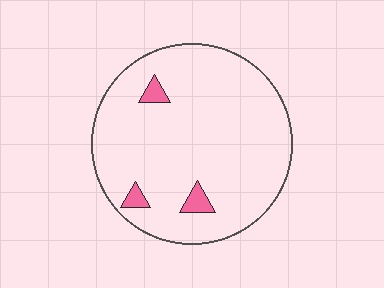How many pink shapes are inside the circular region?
3.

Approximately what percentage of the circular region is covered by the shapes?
Approximately 5%.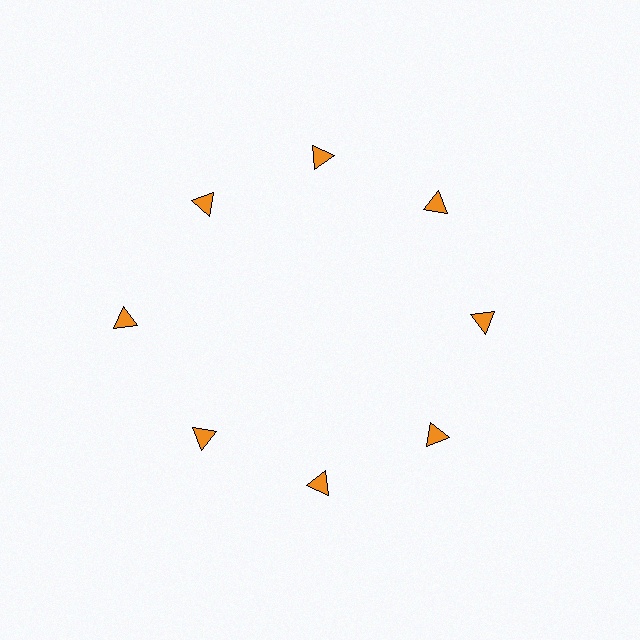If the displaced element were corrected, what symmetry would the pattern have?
It would have 8-fold rotational symmetry — the pattern would map onto itself every 45 degrees.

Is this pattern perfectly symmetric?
No. The 8 orange triangles are arranged in a ring, but one element near the 9 o'clock position is pushed outward from the center, breaking the 8-fold rotational symmetry.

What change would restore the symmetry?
The symmetry would be restored by moving it inward, back onto the ring so that all 8 triangles sit at equal angles and equal distance from the center.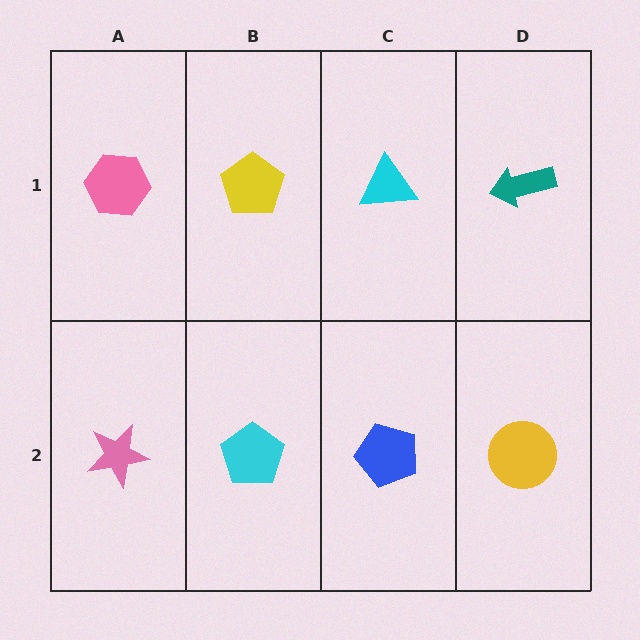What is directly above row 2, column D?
A teal arrow.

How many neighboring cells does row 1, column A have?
2.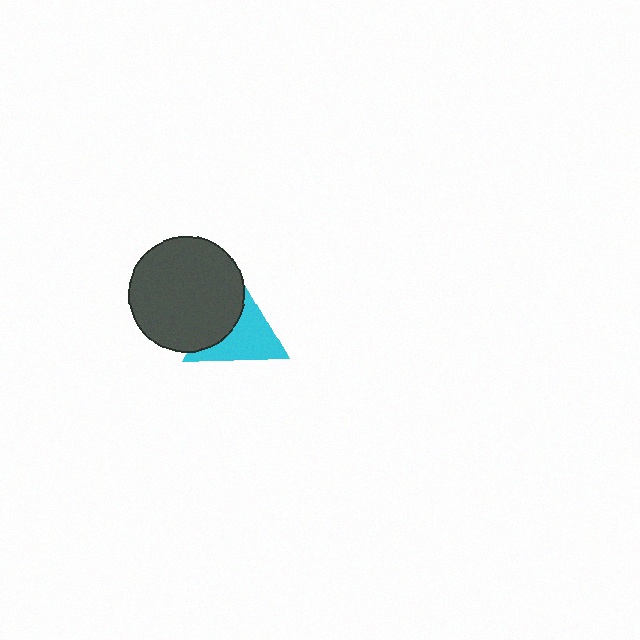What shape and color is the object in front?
The object in front is a dark gray circle.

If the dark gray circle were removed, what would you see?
You would see the complete cyan triangle.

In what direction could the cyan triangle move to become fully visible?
The cyan triangle could move right. That would shift it out from behind the dark gray circle entirely.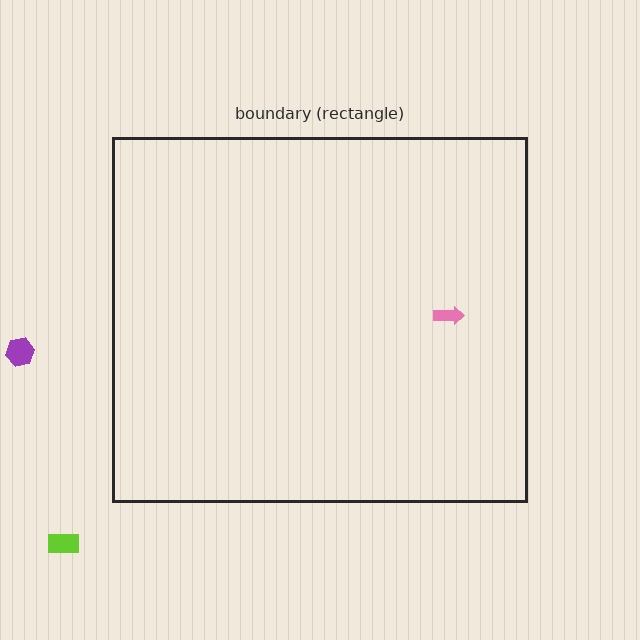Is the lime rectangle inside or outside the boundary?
Outside.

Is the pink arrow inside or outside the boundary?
Inside.